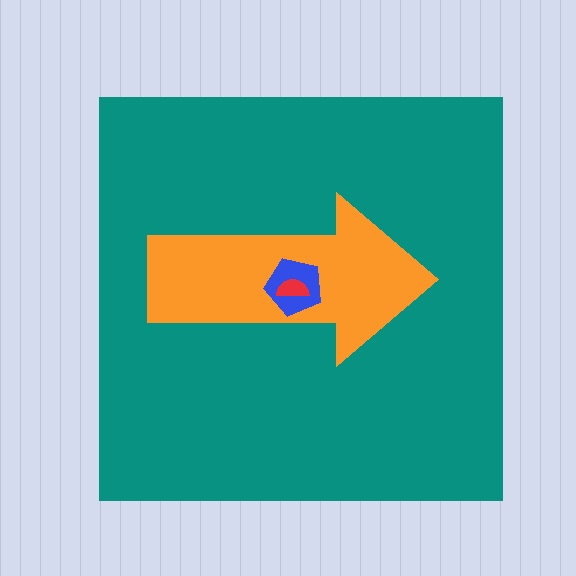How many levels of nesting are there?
4.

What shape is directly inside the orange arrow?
The blue pentagon.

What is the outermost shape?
The teal square.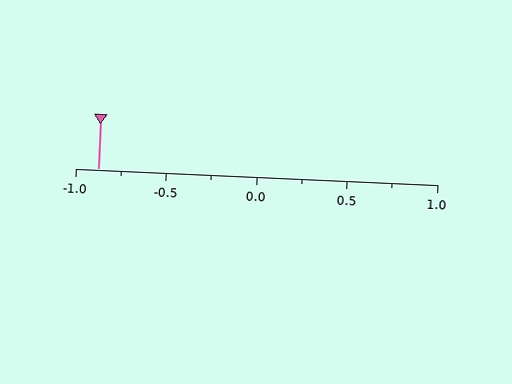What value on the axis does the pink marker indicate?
The marker indicates approximately -0.88.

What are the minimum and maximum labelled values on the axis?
The axis runs from -1.0 to 1.0.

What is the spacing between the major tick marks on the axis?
The major ticks are spaced 0.5 apart.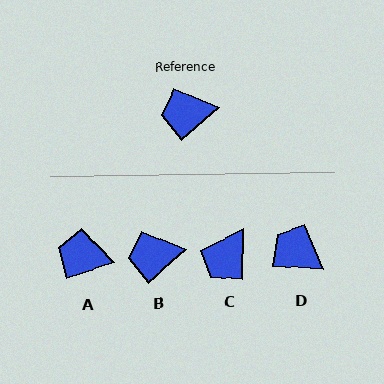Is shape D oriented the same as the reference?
No, it is off by about 46 degrees.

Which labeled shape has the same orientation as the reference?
B.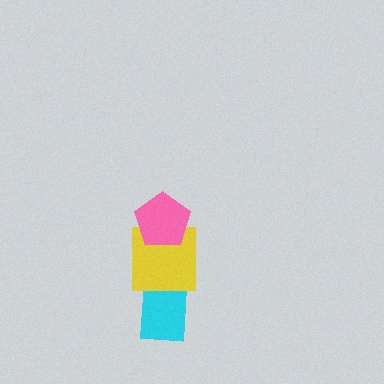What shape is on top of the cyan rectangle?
The yellow square is on top of the cyan rectangle.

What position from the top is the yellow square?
The yellow square is 2nd from the top.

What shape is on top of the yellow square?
The pink pentagon is on top of the yellow square.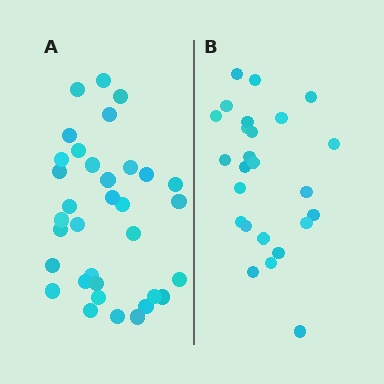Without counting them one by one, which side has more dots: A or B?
Region A (the left region) has more dots.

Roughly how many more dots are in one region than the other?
Region A has roughly 8 or so more dots than region B.